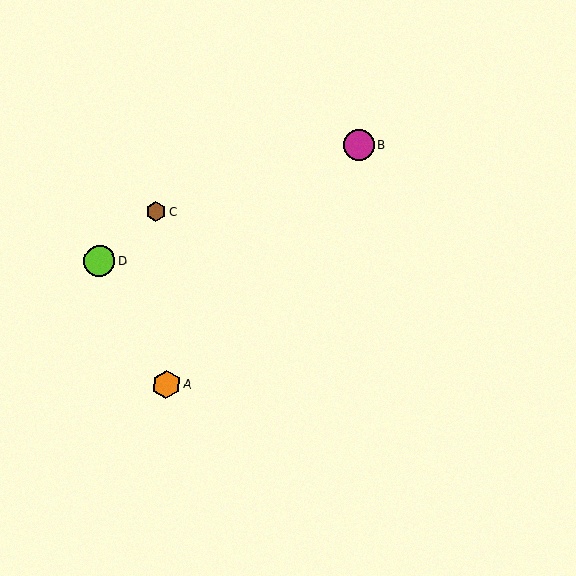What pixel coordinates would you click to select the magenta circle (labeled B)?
Click at (359, 145) to select the magenta circle B.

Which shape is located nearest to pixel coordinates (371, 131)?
The magenta circle (labeled B) at (359, 145) is nearest to that location.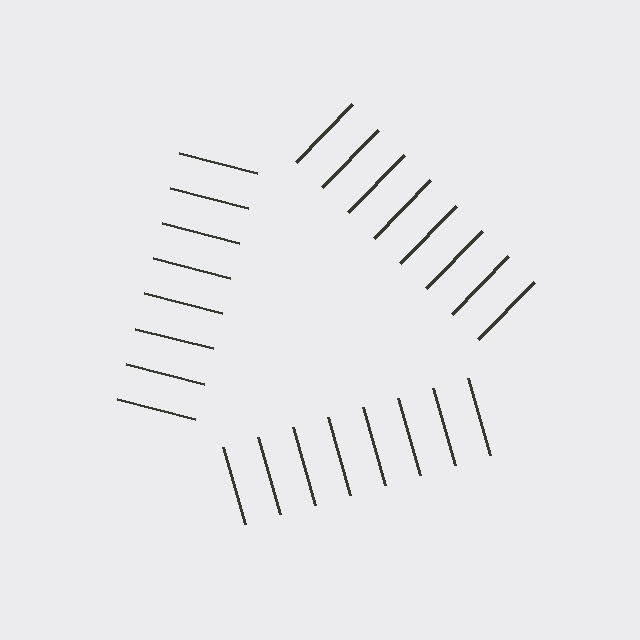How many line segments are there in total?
24 — 8 along each of the 3 edges.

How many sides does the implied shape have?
3 sides — the line-ends trace a triangle.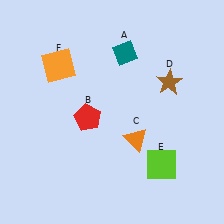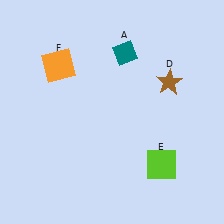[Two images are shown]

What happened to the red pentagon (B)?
The red pentagon (B) was removed in Image 2. It was in the bottom-left area of Image 1.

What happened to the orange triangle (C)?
The orange triangle (C) was removed in Image 2. It was in the bottom-right area of Image 1.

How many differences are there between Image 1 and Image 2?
There are 2 differences between the two images.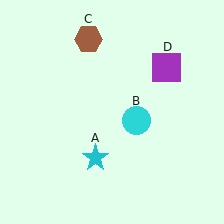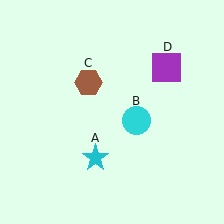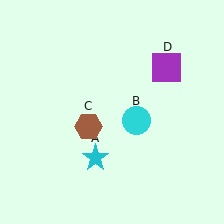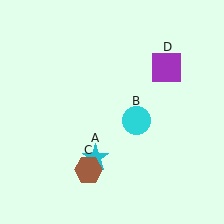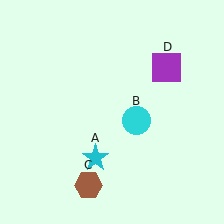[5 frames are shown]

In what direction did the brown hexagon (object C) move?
The brown hexagon (object C) moved down.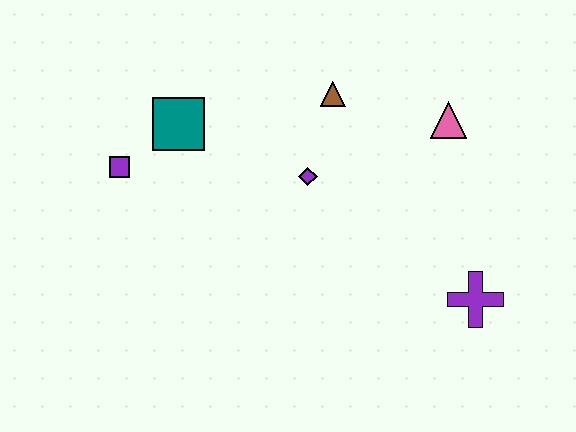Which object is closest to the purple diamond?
The brown triangle is closest to the purple diamond.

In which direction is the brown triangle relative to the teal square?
The brown triangle is to the right of the teal square.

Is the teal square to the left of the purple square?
No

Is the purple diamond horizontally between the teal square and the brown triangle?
Yes